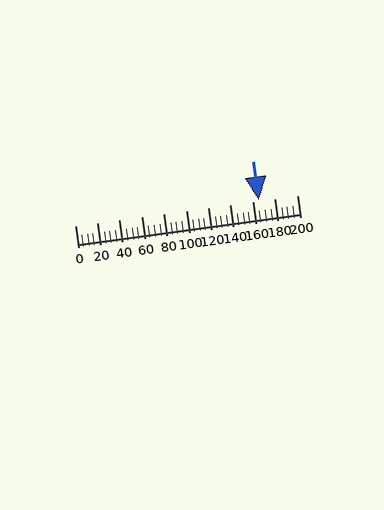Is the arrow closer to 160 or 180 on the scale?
The arrow is closer to 160.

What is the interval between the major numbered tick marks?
The major tick marks are spaced 20 units apart.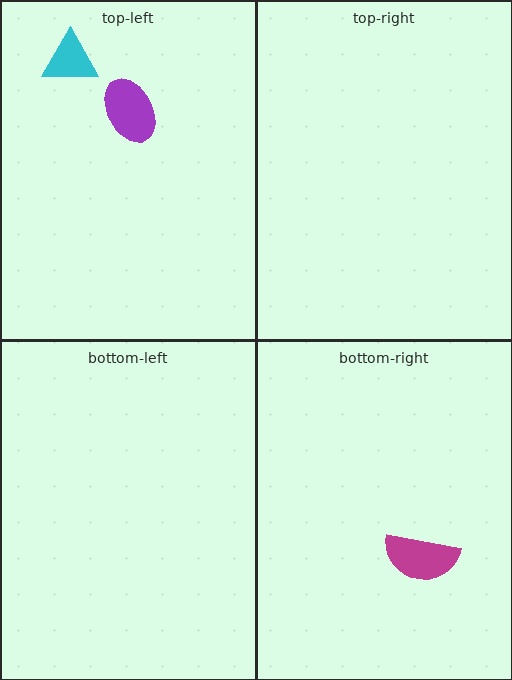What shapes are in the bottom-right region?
The magenta semicircle.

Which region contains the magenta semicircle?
The bottom-right region.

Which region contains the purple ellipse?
The top-left region.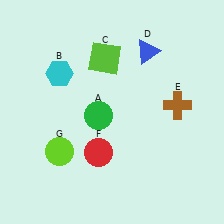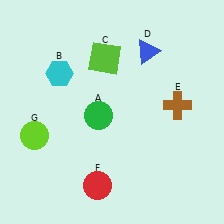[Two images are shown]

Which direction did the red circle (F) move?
The red circle (F) moved down.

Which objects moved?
The objects that moved are: the red circle (F), the lime circle (G).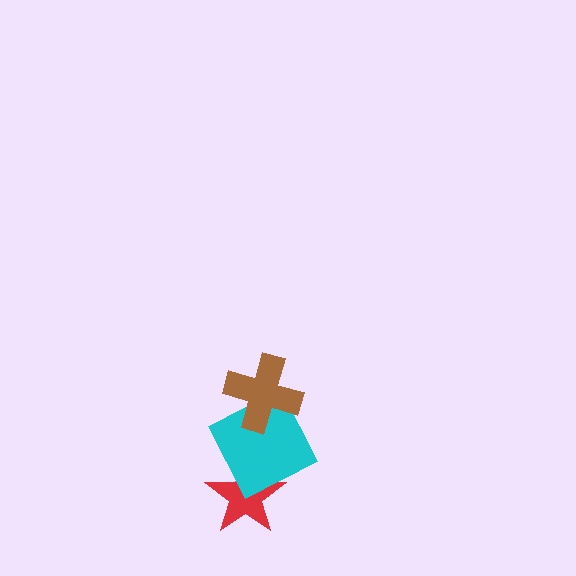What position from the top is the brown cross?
The brown cross is 1st from the top.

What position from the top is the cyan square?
The cyan square is 2nd from the top.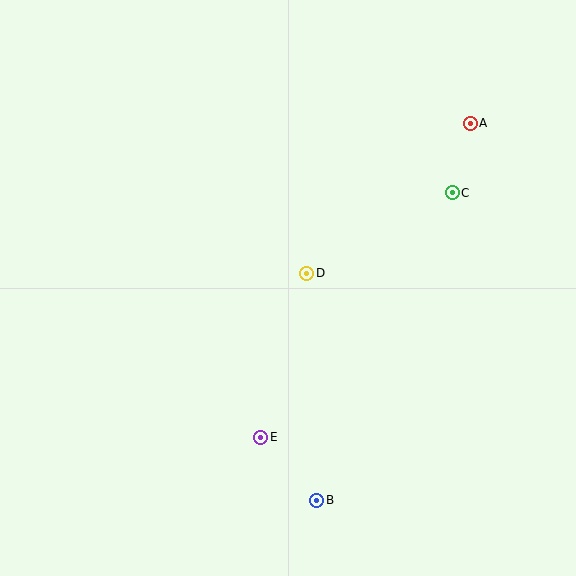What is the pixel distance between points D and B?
The distance between D and B is 227 pixels.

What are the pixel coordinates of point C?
Point C is at (452, 193).